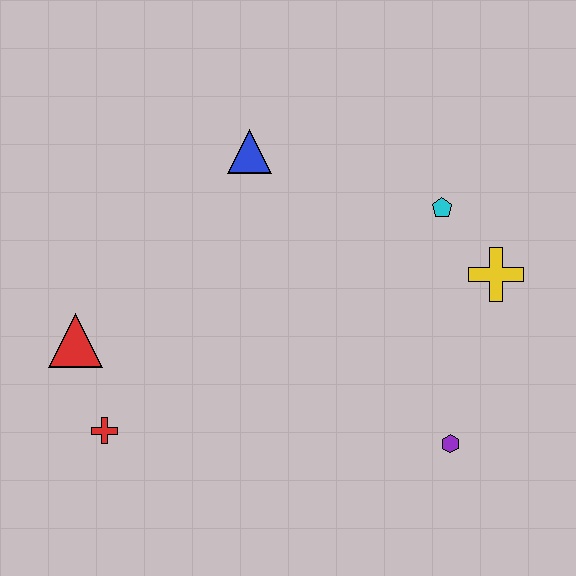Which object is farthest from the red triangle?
The yellow cross is farthest from the red triangle.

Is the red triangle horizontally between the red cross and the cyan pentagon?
No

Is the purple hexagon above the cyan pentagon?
No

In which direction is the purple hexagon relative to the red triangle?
The purple hexagon is to the right of the red triangle.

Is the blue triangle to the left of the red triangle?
No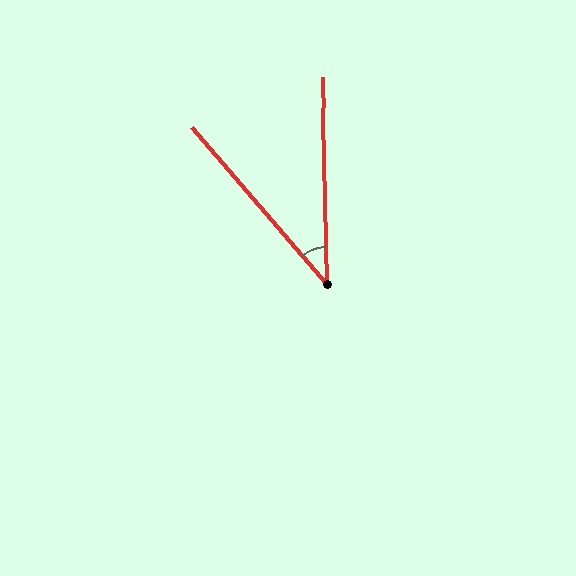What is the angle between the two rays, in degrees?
Approximately 39 degrees.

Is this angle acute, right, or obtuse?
It is acute.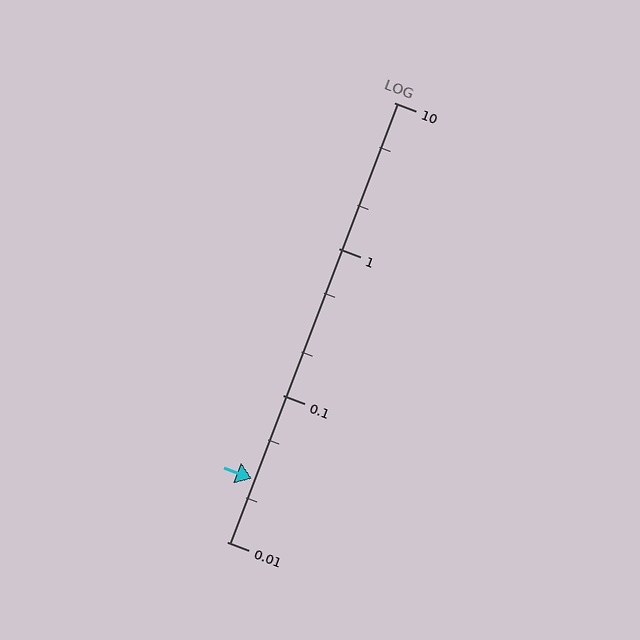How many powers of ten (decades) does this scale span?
The scale spans 3 decades, from 0.01 to 10.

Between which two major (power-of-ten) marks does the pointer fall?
The pointer is between 0.01 and 0.1.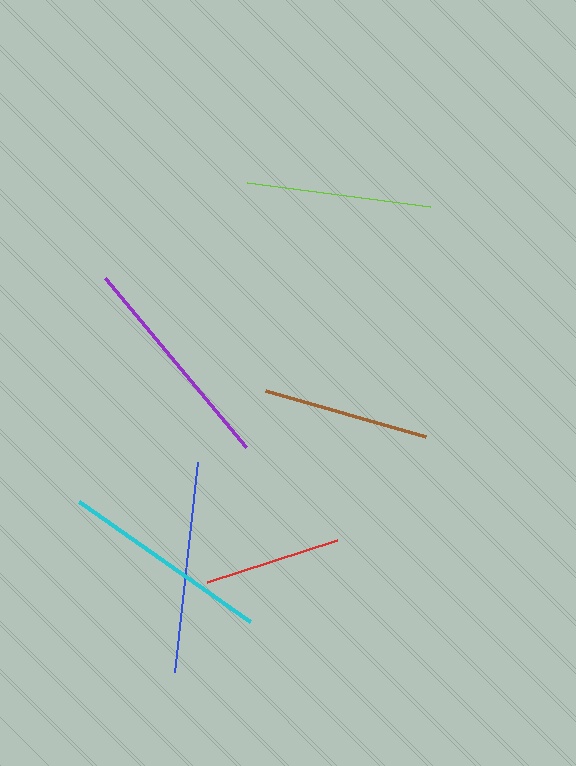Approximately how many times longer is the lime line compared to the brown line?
The lime line is approximately 1.1 times the length of the brown line.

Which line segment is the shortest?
The red line is the shortest at approximately 136 pixels.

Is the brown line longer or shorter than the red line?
The brown line is longer than the red line.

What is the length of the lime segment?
The lime segment is approximately 185 pixels long.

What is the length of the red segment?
The red segment is approximately 136 pixels long.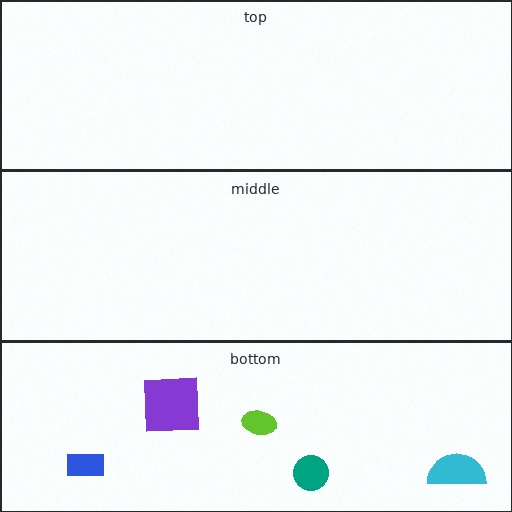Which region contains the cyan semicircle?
The bottom region.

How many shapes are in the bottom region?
5.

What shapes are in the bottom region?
The teal circle, the lime ellipse, the purple square, the cyan semicircle, the blue rectangle.